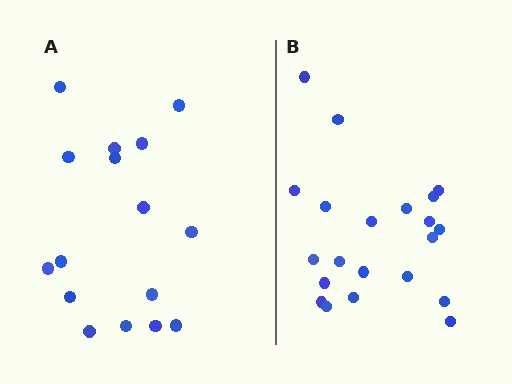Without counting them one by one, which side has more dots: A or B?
Region B (the right region) has more dots.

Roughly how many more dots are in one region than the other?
Region B has about 5 more dots than region A.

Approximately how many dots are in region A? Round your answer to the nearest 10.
About 20 dots. (The exact count is 16, which rounds to 20.)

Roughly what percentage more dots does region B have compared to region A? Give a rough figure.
About 30% more.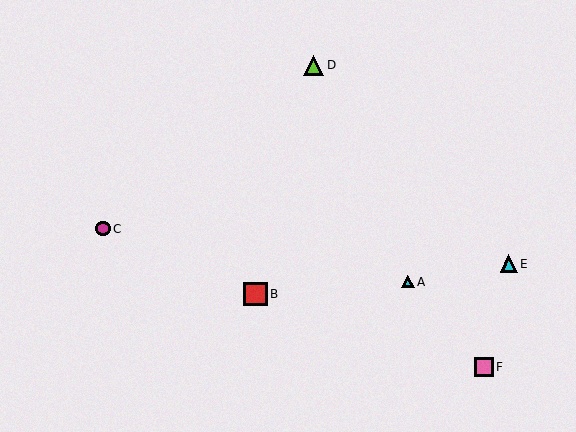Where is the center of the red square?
The center of the red square is at (255, 294).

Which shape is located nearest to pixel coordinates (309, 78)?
The lime triangle (labeled D) at (314, 65) is nearest to that location.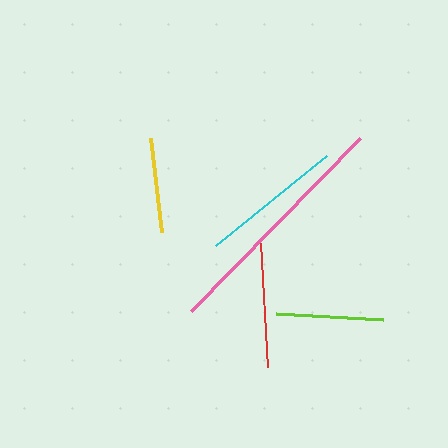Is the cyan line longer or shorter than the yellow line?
The cyan line is longer than the yellow line.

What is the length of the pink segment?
The pink segment is approximately 242 pixels long.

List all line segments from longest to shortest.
From longest to shortest: pink, cyan, red, lime, yellow.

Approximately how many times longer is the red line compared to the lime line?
The red line is approximately 1.2 times the length of the lime line.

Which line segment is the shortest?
The yellow line is the shortest at approximately 95 pixels.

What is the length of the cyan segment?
The cyan segment is approximately 143 pixels long.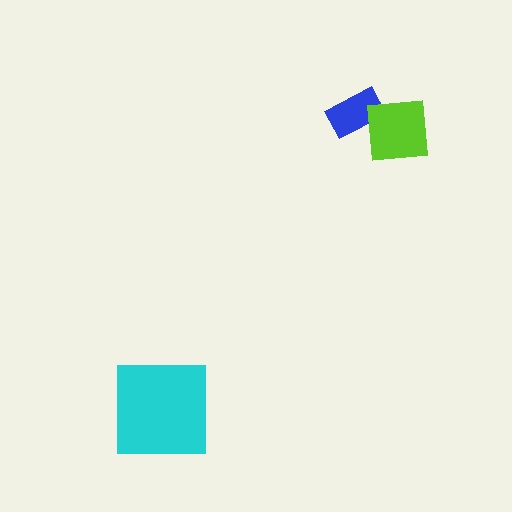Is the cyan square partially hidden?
No, no other shape covers it.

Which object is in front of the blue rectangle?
The lime square is in front of the blue rectangle.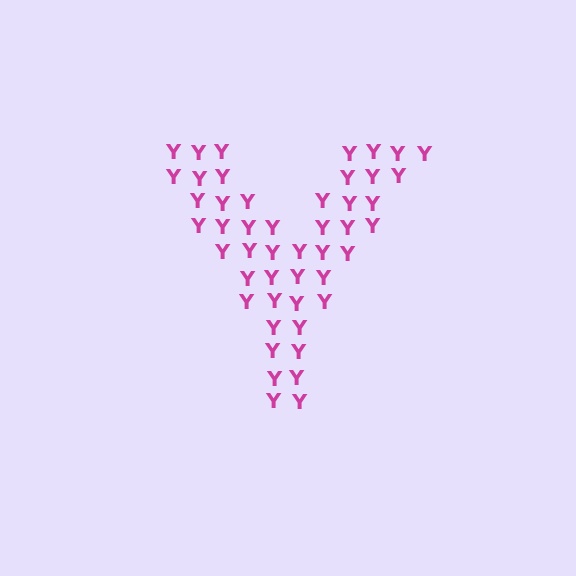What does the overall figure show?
The overall figure shows the letter Y.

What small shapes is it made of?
It is made of small letter Y's.